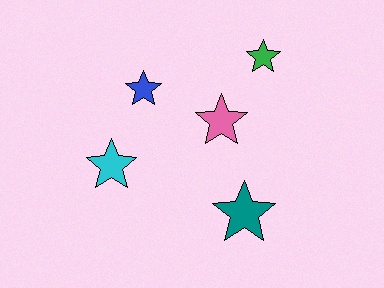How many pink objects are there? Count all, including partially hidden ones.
There is 1 pink object.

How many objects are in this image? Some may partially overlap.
There are 5 objects.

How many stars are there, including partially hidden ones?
There are 5 stars.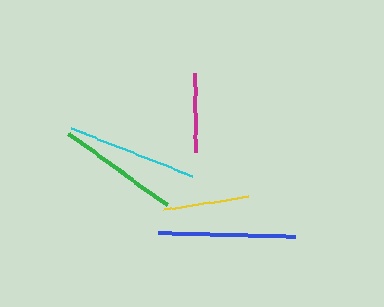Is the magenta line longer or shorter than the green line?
The green line is longer than the magenta line.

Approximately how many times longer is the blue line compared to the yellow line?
The blue line is approximately 1.6 times the length of the yellow line.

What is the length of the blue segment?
The blue segment is approximately 137 pixels long.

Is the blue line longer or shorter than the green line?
The blue line is longer than the green line.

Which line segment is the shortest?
The magenta line is the shortest at approximately 80 pixels.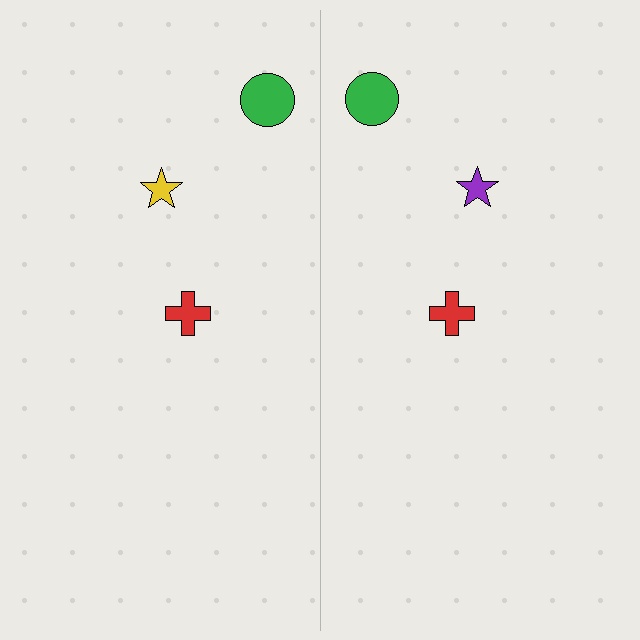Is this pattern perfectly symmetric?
No, the pattern is not perfectly symmetric. The purple star on the right side breaks the symmetry — its mirror counterpart is yellow.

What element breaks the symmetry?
The purple star on the right side breaks the symmetry — its mirror counterpart is yellow.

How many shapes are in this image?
There are 6 shapes in this image.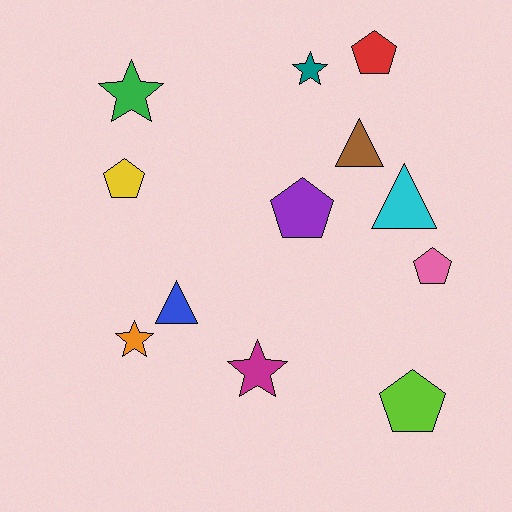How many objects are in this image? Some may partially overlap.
There are 12 objects.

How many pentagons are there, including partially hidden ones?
There are 5 pentagons.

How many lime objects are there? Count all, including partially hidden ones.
There is 1 lime object.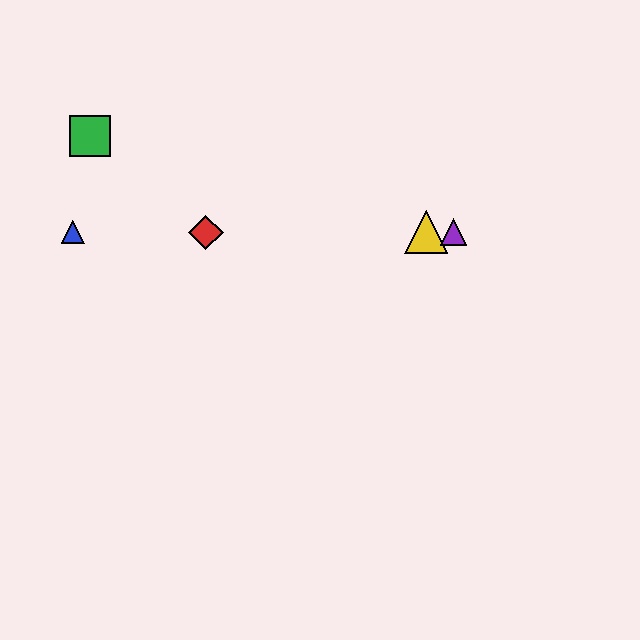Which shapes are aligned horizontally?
The red diamond, the blue triangle, the yellow triangle, the purple triangle are aligned horizontally.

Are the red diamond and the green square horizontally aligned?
No, the red diamond is at y≈232 and the green square is at y≈136.